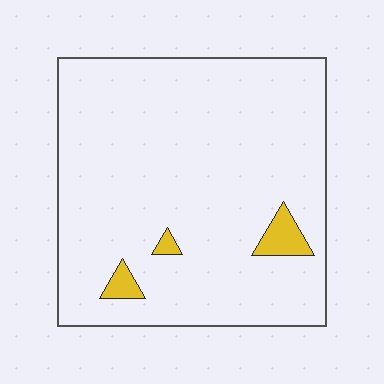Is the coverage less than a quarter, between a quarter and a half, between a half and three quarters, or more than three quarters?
Less than a quarter.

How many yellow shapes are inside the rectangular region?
3.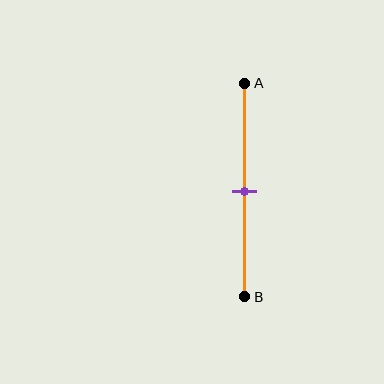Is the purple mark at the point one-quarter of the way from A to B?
No, the mark is at about 50% from A, not at the 25% one-quarter point.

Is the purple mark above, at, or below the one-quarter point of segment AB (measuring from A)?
The purple mark is below the one-quarter point of segment AB.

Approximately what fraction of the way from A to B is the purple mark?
The purple mark is approximately 50% of the way from A to B.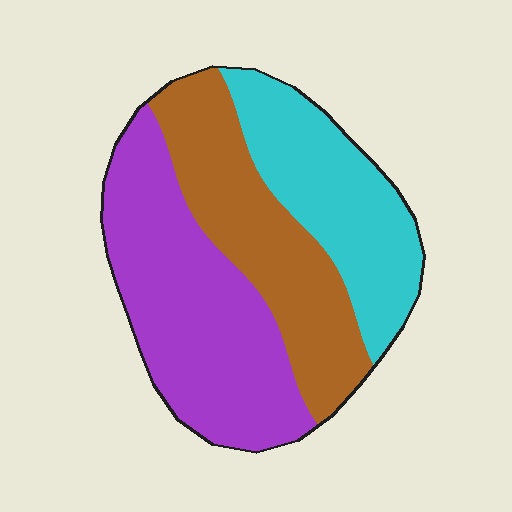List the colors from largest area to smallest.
From largest to smallest: purple, brown, cyan.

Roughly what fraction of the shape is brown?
Brown covers around 30% of the shape.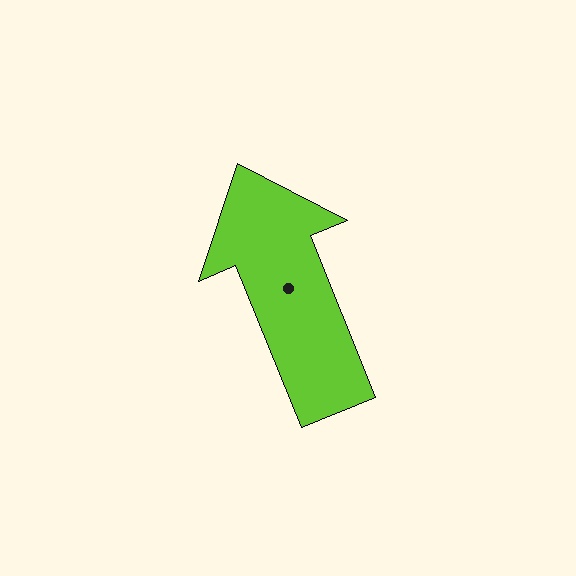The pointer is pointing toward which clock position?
Roughly 11 o'clock.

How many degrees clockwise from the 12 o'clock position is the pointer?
Approximately 338 degrees.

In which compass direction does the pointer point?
North.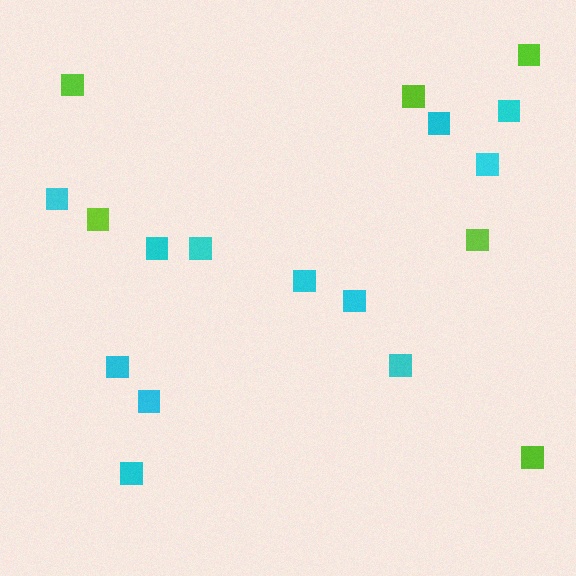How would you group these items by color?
There are 2 groups: one group of lime squares (6) and one group of cyan squares (12).